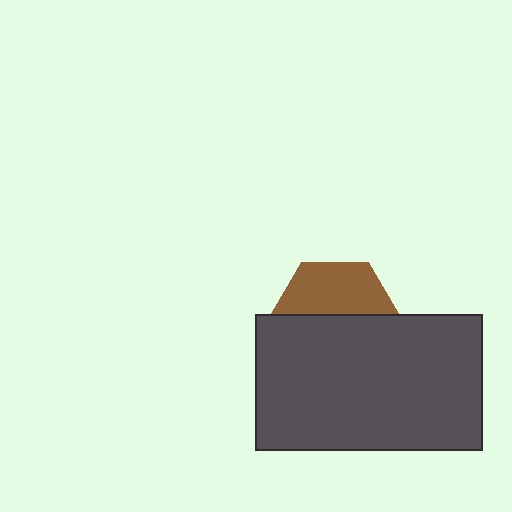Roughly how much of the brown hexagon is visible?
A small part of it is visible (roughly 42%).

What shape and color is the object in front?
The object in front is a dark gray rectangle.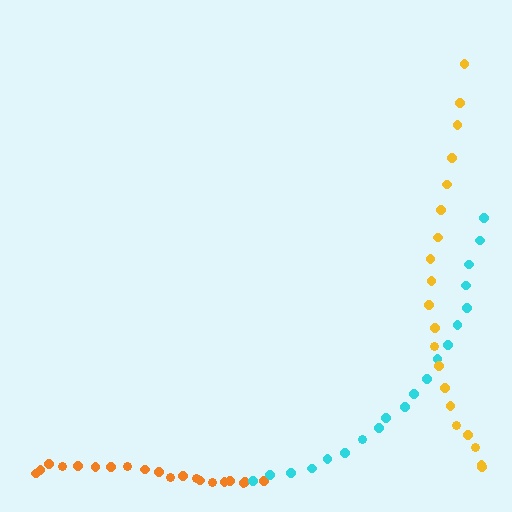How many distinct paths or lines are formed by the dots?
There are 3 distinct paths.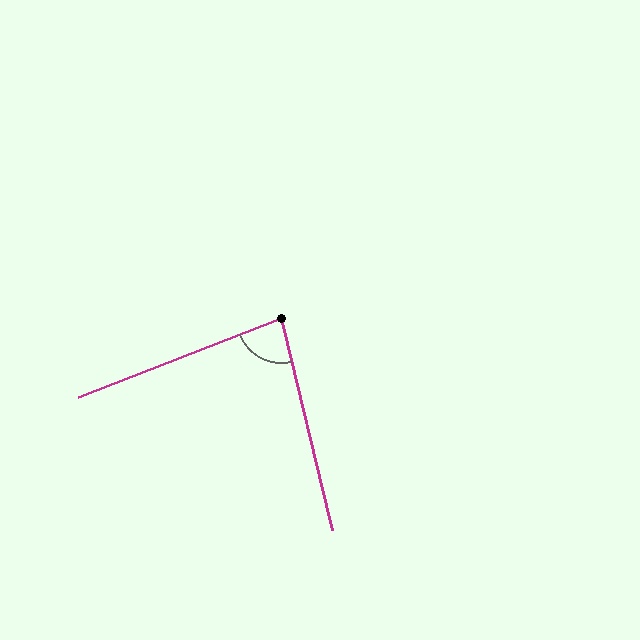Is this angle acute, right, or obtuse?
It is acute.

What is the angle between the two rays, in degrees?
Approximately 82 degrees.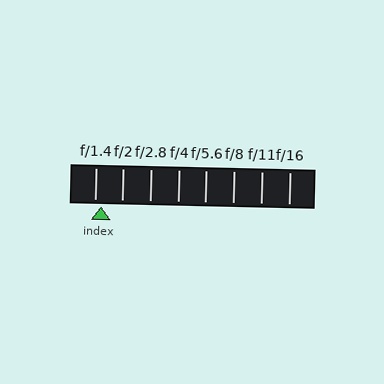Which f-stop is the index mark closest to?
The index mark is closest to f/1.4.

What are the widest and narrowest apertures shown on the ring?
The widest aperture shown is f/1.4 and the narrowest is f/16.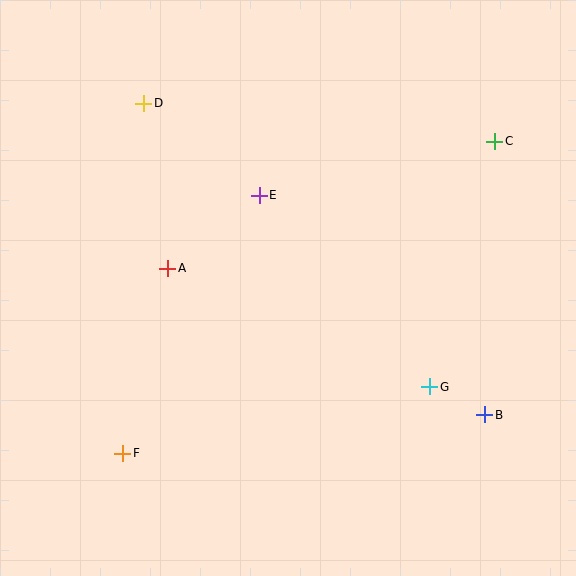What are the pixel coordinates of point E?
Point E is at (259, 195).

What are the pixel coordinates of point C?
Point C is at (495, 141).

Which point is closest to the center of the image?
Point E at (259, 195) is closest to the center.